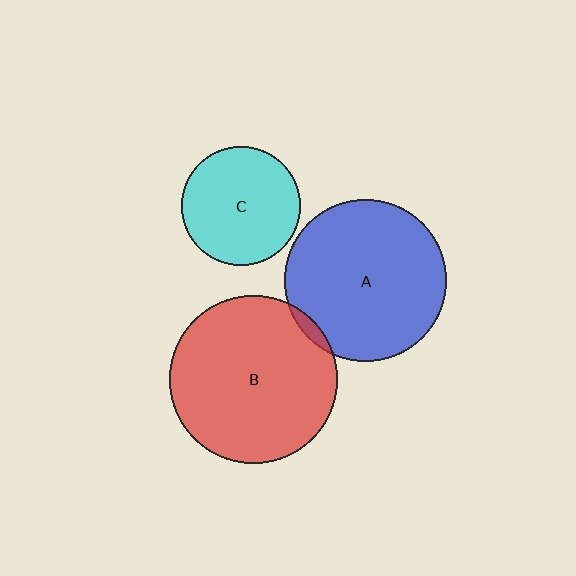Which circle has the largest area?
Circle B (red).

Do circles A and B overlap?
Yes.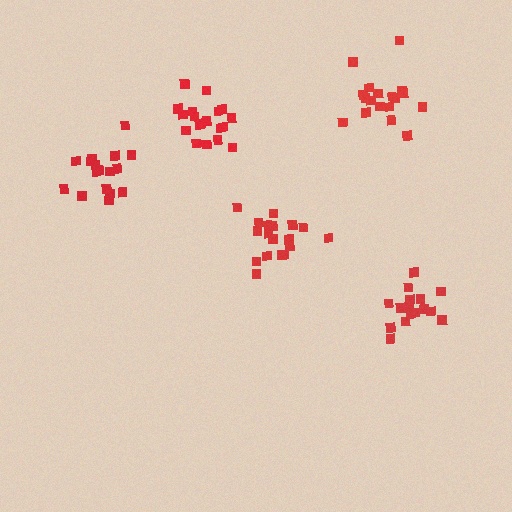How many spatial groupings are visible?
There are 5 spatial groupings.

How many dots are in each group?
Group 1: 17 dots, Group 2: 21 dots, Group 3: 17 dots, Group 4: 18 dots, Group 5: 18 dots (91 total).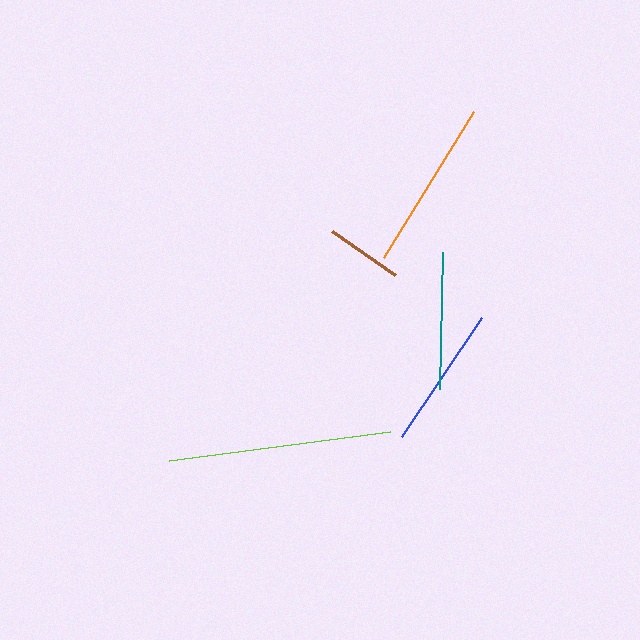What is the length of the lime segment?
The lime segment is approximately 222 pixels long.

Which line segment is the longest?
The lime line is the longest at approximately 222 pixels.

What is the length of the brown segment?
The brown segment is approximately 77 pixels long.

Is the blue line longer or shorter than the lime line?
The lime line is longer than the blue line.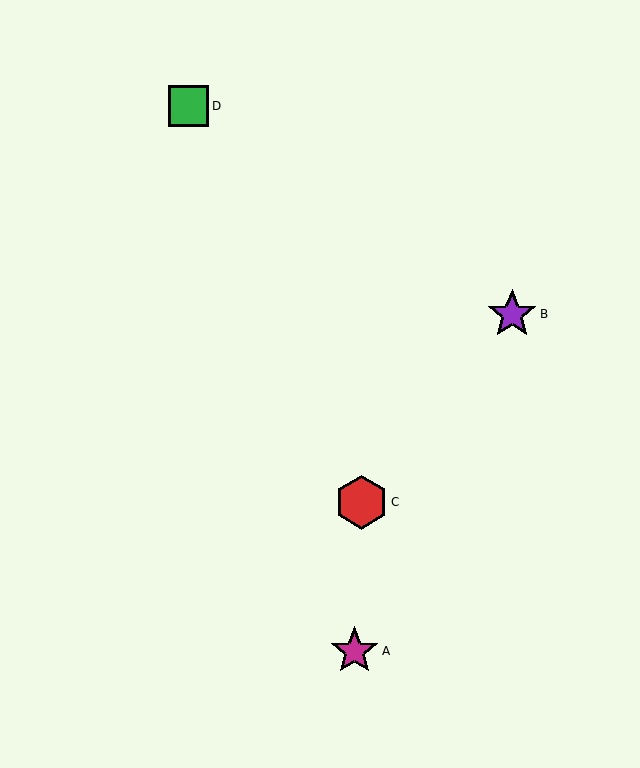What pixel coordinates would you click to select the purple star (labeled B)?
Click at (512, 314) to select the purple star B.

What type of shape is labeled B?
Shape B is a purple star.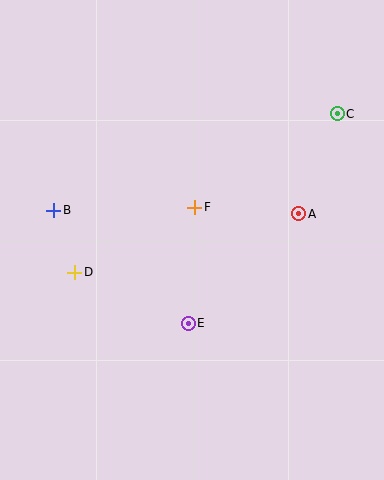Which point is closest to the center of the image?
Point F at (195, 207) is closest to the center.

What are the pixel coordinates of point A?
Point A is at (299, 214).